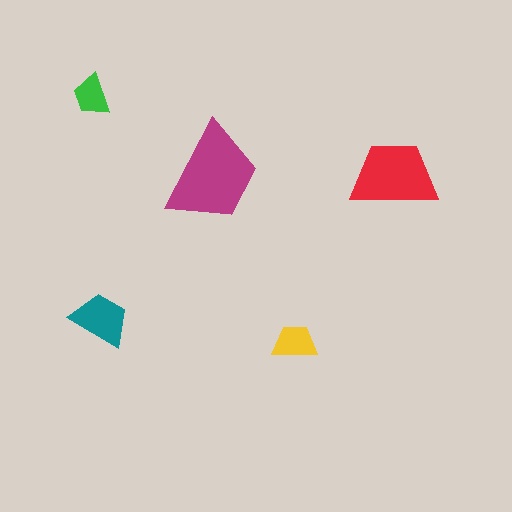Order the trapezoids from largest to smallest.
the magenta one, the red one, the teal one, the yellow one, the green one.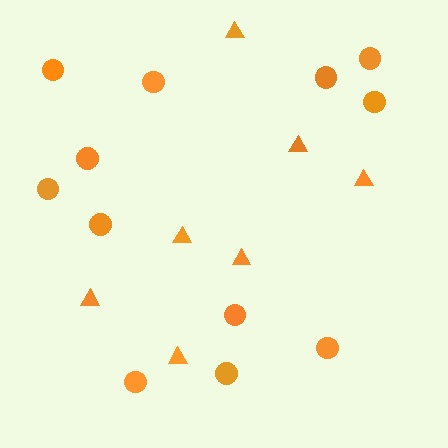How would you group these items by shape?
There are 2 groups: one group of circles (12) and one group of triangles (7).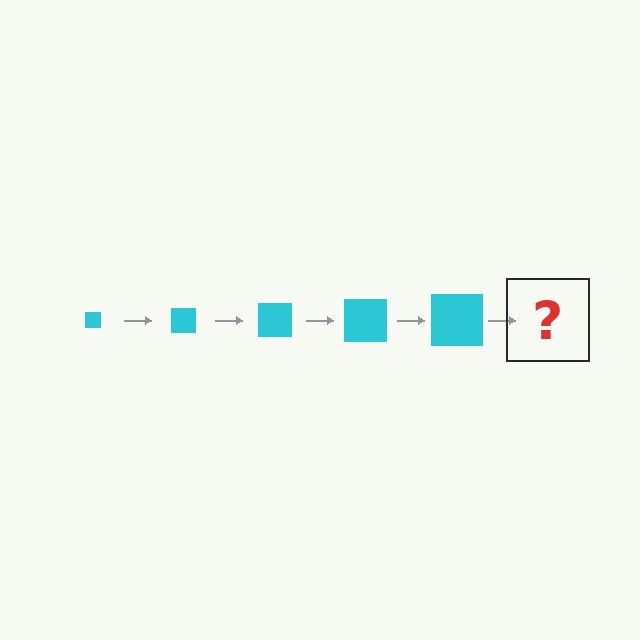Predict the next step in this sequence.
The next step is a cyan square, larger than the previous one.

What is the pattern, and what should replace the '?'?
The pattern is that the square gets progressively larger each step. The '?' should be a cyan square, larger than the previous one.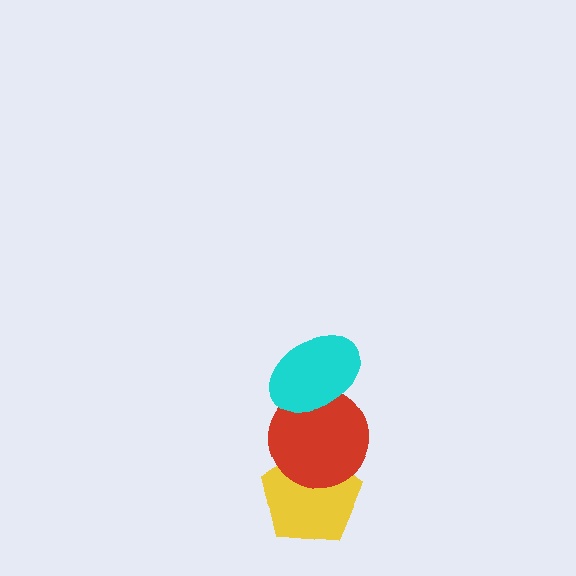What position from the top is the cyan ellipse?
The cyan ellipse is 1st from the top.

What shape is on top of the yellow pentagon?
The red circle is on top of the yellow pentagon.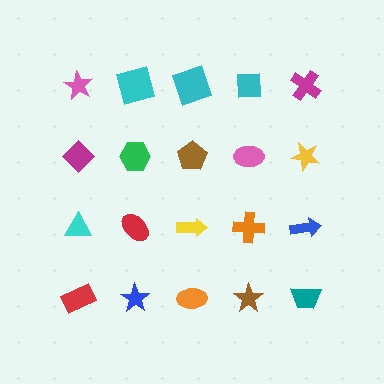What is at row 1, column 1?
A pink star.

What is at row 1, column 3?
A cyan square.